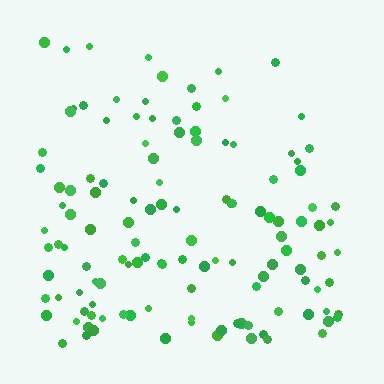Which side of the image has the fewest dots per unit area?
The top.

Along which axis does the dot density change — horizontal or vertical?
Vertical.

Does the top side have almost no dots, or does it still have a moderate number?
Still a moderate number, just noticeably fewer than the bottom.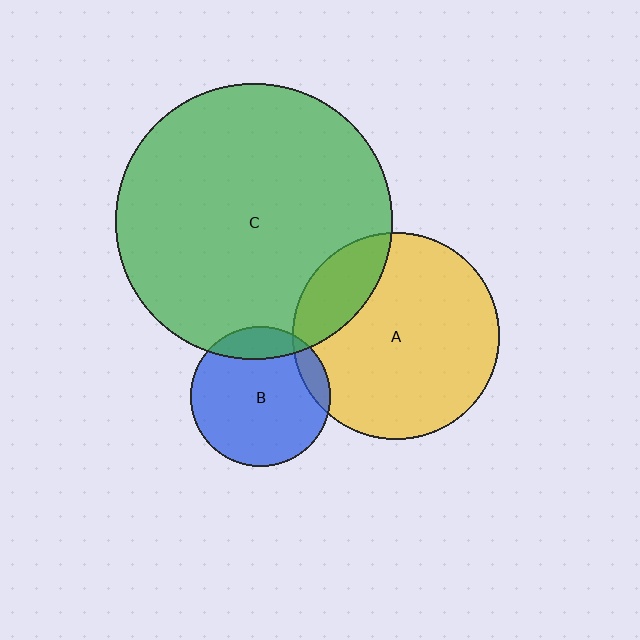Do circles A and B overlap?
Yes.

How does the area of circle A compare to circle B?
Approximately 2.2 times.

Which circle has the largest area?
Circle C (green).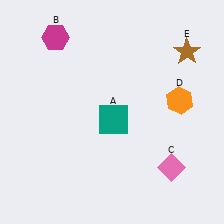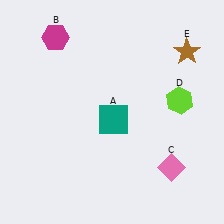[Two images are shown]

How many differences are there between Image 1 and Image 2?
There is 1 difference between the two images.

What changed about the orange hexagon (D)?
In Image 1, D is orange. In Image 2, it changed to lime.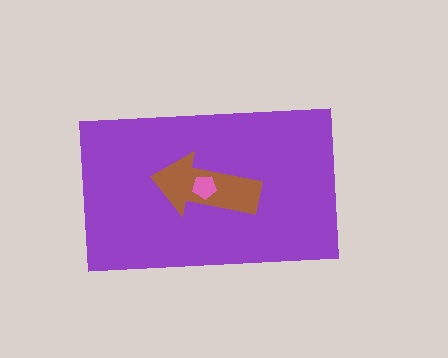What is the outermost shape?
The purple rectangle.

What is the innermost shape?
The pink pentagon.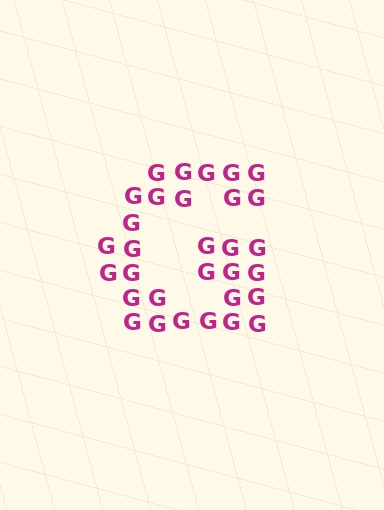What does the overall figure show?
The overall figure shows the letter G.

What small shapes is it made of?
It is made of small letter G's.